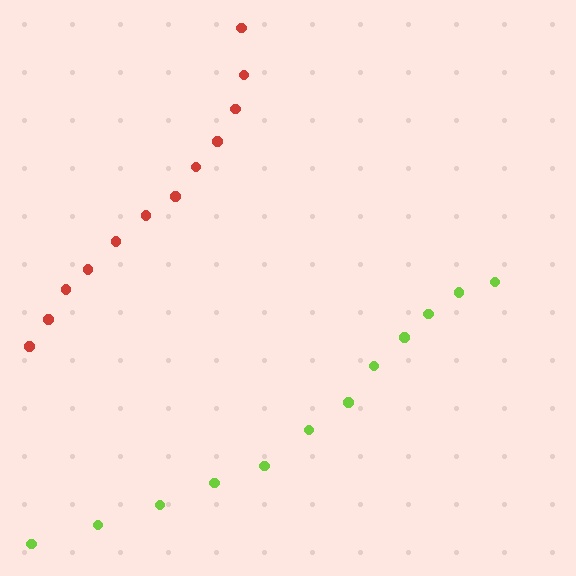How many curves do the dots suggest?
There are 2 distinct paths.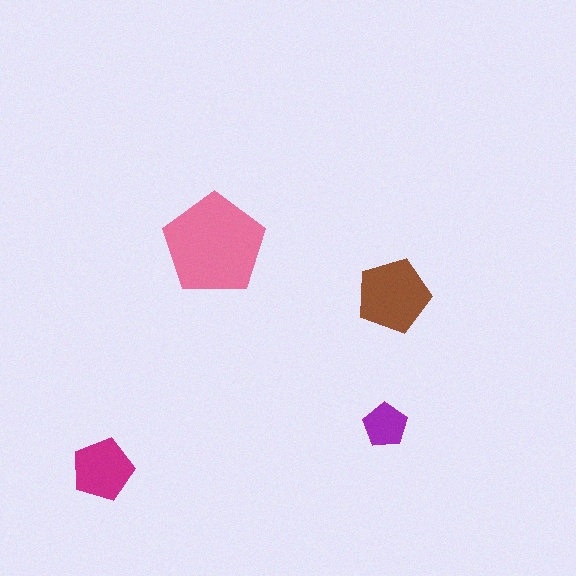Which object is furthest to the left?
The magenta pentagon is leftmost.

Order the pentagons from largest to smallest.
the pink one, the brown one, the magenta one, the purple one.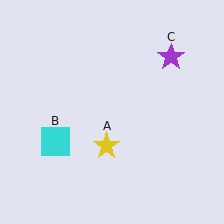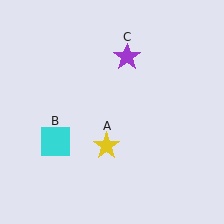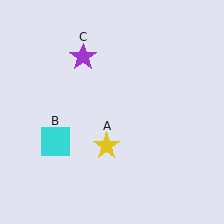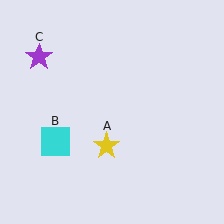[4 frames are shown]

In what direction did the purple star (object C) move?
The purple star (object C) moved left.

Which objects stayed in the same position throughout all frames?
Yellow star (object A) and cyan square (object B) remained stationary.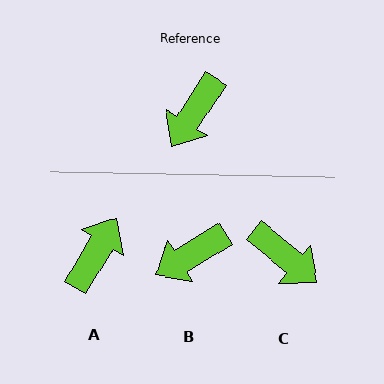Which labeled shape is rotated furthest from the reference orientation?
A, about 178 degrees away.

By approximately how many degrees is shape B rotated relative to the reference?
Approximately 26 degrees clockwise.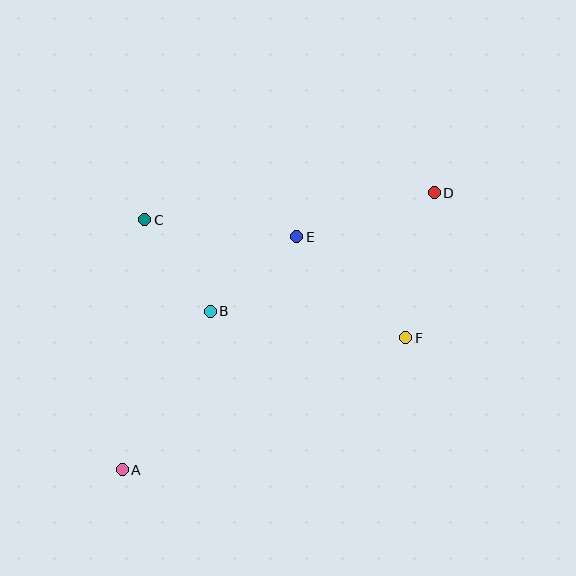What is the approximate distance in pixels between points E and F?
The distance between E and F is approximately 148 pixels.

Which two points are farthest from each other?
Points A and D are farthest from each other.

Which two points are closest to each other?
Points B and C are closest to each other.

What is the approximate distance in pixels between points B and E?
The distance between B and E is approximately 114 pixels.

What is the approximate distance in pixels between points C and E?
The distance between C and E is approximately 153 pixels.